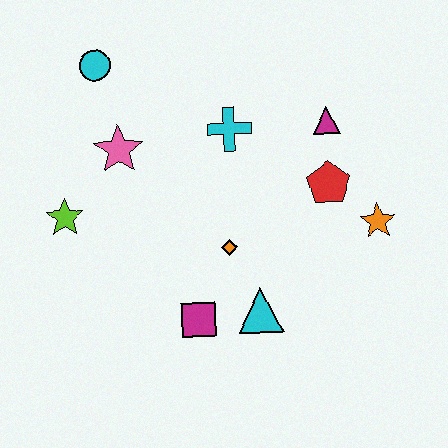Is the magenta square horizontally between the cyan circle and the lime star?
No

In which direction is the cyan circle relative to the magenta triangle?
The cyan circle is to the left of the magenta triangle.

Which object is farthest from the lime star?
The orange star is farthest from the lime star.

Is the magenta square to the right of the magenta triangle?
No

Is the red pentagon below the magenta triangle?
Yes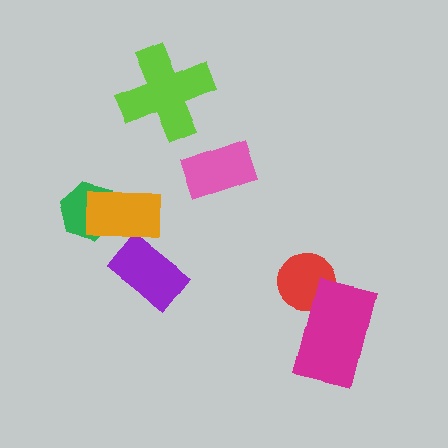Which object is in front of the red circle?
The magenta rectangle is in front of the red circle.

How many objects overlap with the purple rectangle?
1 object overlaps with the purple rectangle.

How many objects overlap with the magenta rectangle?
1 object overlaps with the magenta rectangle.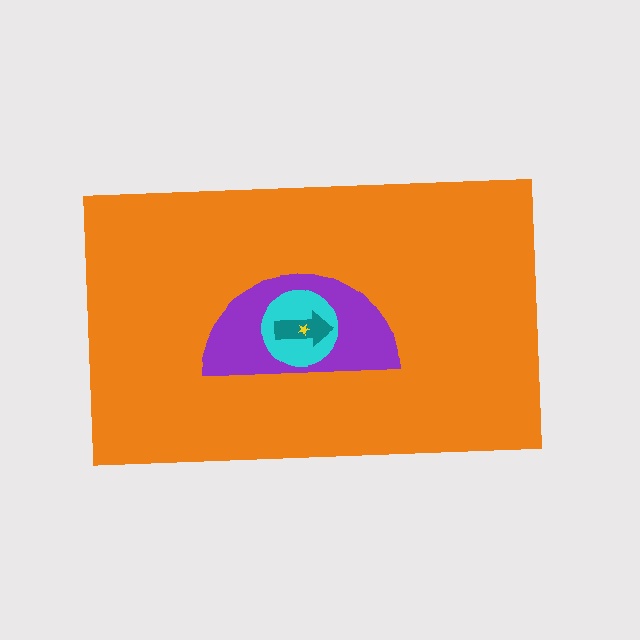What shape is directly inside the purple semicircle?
The cyan circle.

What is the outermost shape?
The orange rectangle.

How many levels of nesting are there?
5.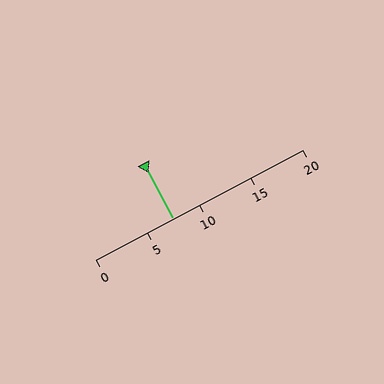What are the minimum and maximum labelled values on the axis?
The axis runs from 0 to 20.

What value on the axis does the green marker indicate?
The marker indicates approximately 7.5.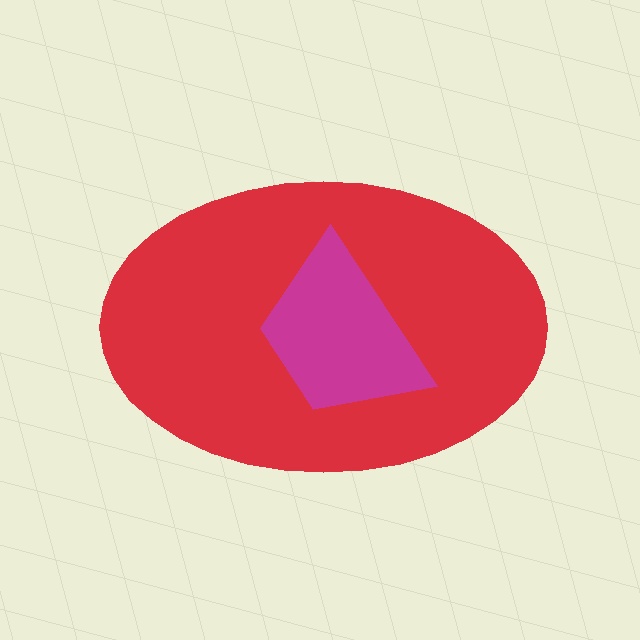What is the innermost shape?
The magenta trapezoid.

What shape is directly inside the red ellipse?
The magenta trapezoid.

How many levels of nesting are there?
2.